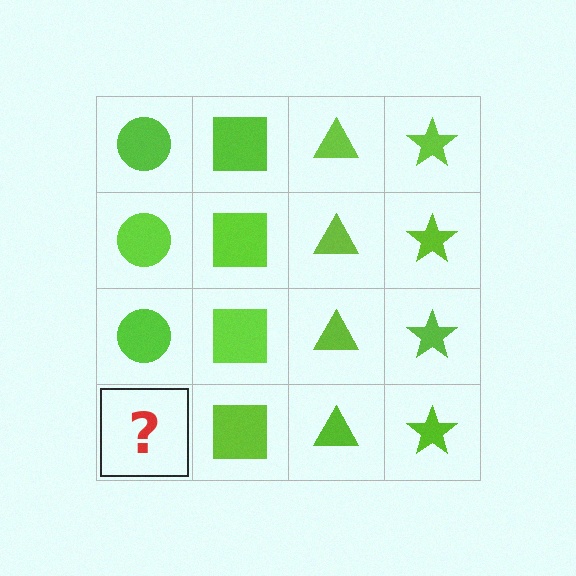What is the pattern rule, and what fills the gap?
The rule is that each column has a consistent shape. The gap should be filled with a lime circle.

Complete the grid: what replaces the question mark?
The question mark should be replaced with a lime circle.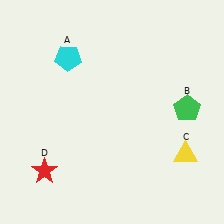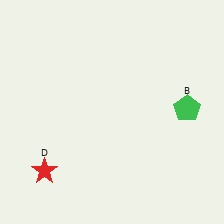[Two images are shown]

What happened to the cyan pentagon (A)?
The cyan pentagon (A) was removed in Image 2. It was in the top-left area of Image 1.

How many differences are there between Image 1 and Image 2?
There are 2 differences between the two images.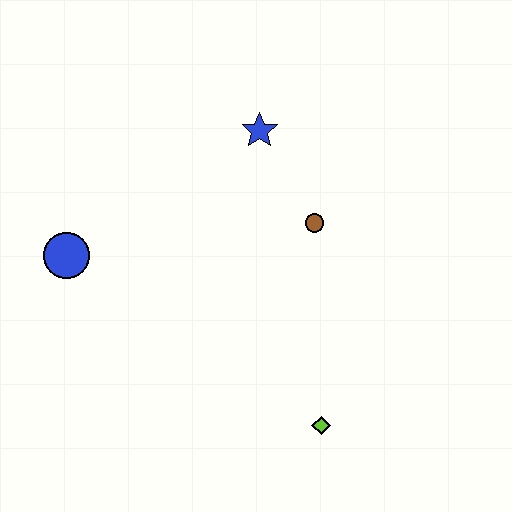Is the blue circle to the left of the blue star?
Yes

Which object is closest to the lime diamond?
The brown circle is closest to the lime diamond.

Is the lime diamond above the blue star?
No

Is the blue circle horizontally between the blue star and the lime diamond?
No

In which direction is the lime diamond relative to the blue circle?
The lime diamond is to the right of the blue circle.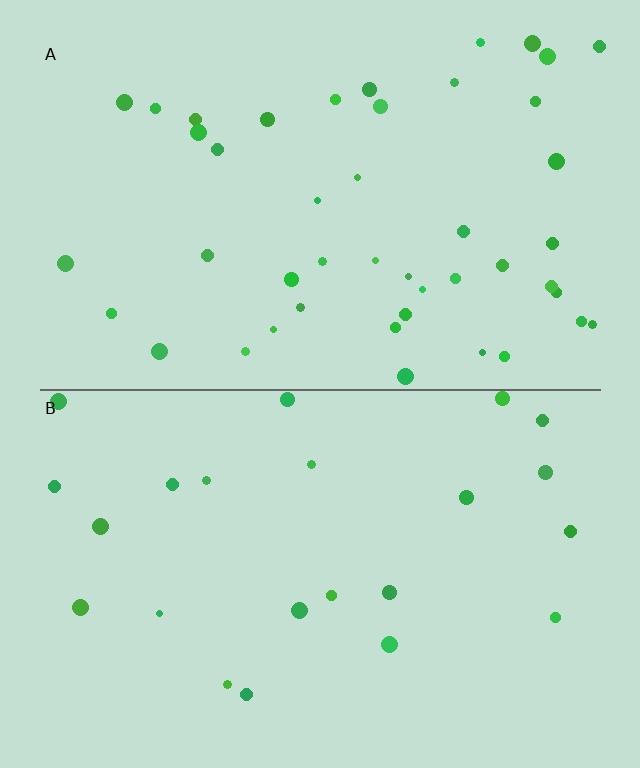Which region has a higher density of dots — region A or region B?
A (the top).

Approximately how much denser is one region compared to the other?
Approximately 2.0× — region A over region B.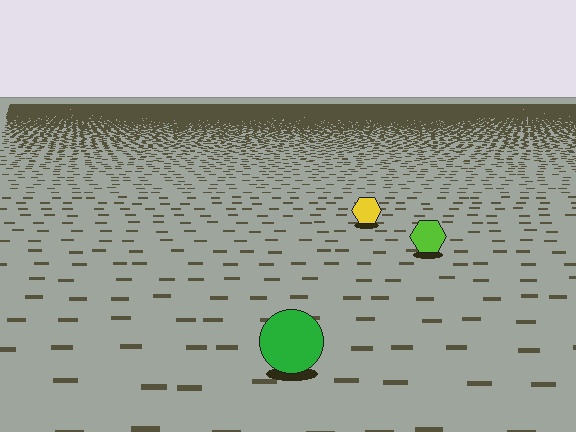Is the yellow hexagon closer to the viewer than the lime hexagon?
No. The lime hexagon is closer — you can tell from the texture gradient: the ground texture is coarser near it.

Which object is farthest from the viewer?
The yellow hexagon is farthest from the viewer. It appears smaller and the ground texture around it is denser.